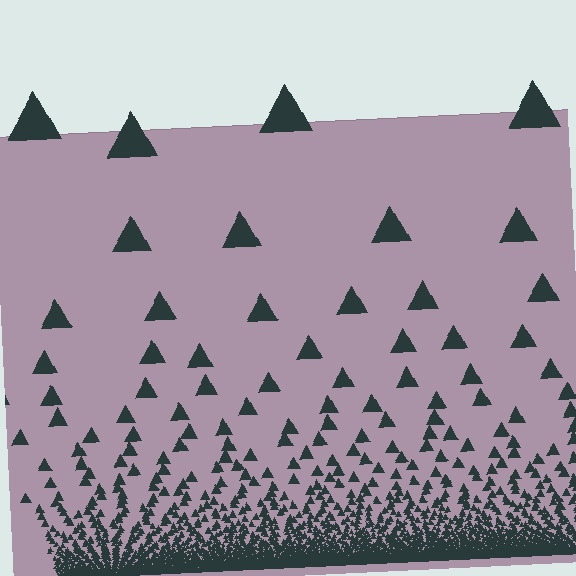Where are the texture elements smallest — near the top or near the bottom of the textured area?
Near the bottom.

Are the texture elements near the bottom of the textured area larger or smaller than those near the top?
Smaller. The gradient is inverted — elements near the bottom are smaller and denser.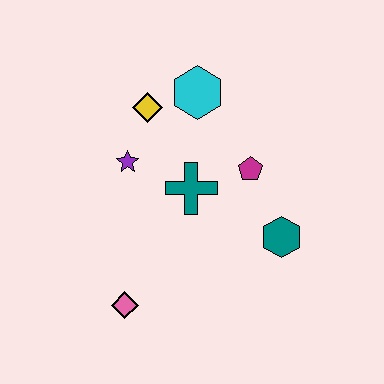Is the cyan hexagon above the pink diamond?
Yes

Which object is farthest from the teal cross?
The pink diamond is farthest from the teal cross.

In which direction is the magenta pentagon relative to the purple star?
The magenta pentagon is to the right of the purple star.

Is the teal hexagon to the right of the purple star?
Yes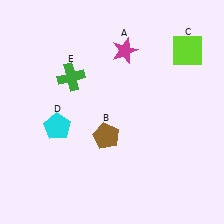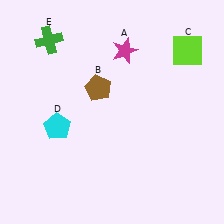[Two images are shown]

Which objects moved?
The objects that moved are: the brown pentagon (B), the green cross (E).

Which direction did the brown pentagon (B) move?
The brown pentagon (B) moved up.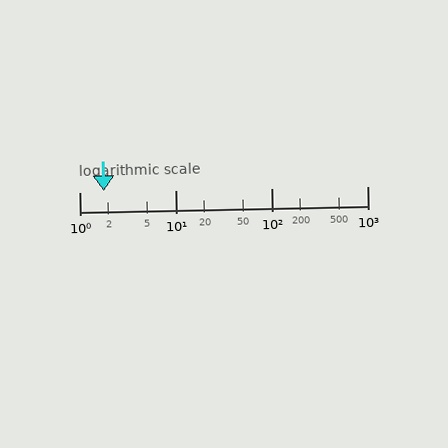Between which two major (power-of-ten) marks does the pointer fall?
The pointer is between 1 and 10.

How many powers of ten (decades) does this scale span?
The scale spans 3 decades, from 1 to 1000.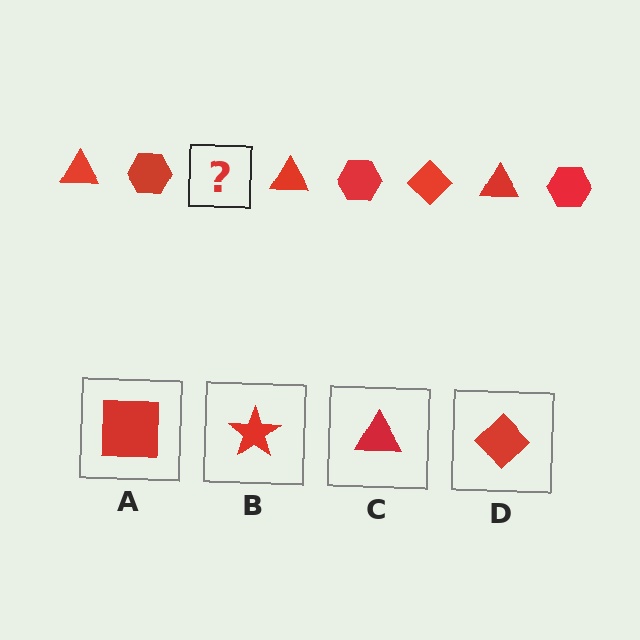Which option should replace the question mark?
Option D.